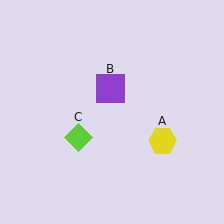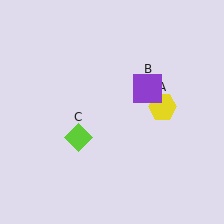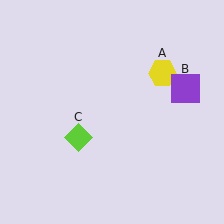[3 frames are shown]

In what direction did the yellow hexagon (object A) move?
The yellow hexagon (object A) moved up.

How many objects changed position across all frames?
2 objects changed position: yellow hexagon (object A), purple square (object B).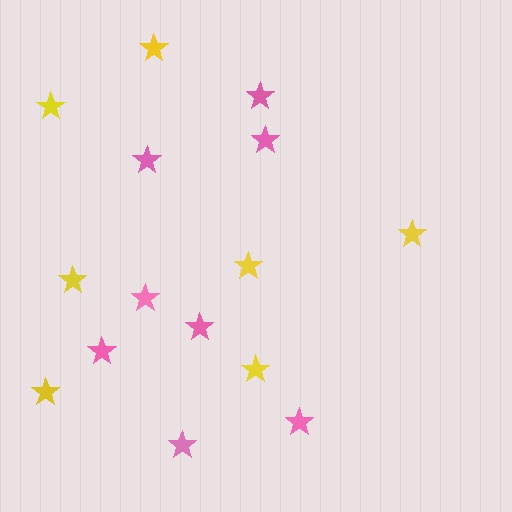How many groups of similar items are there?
There are 2 groups: one group of pink stars (8) and one group of yellow stars (7).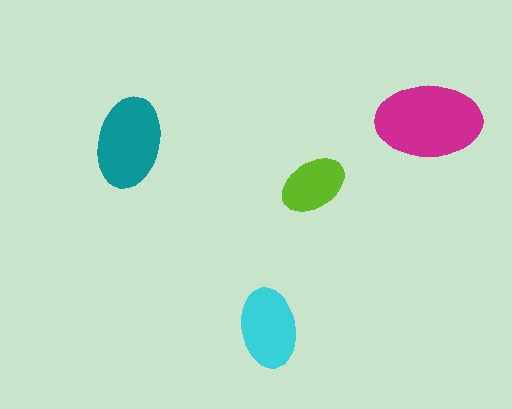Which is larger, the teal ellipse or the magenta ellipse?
The magenta one.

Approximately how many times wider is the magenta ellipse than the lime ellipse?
About 1.5 times wider.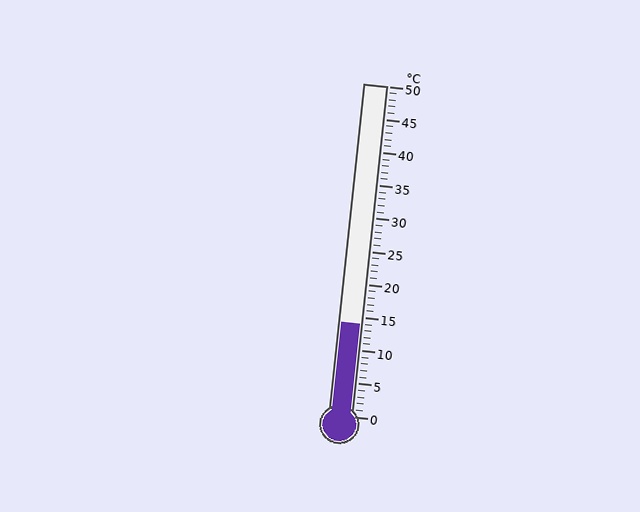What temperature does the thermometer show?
The thermometer shows approximately 14°C.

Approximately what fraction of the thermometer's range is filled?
The thermometer is filled to approximately 30% of its range.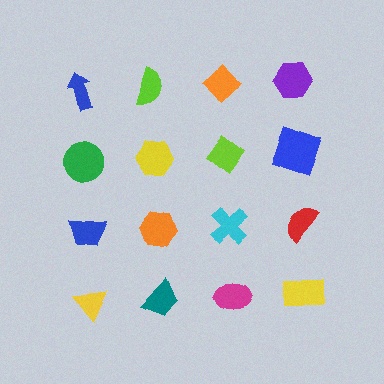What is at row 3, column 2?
An orange hexagon.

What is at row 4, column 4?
A yellow rectangle.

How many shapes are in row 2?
4 shapes.